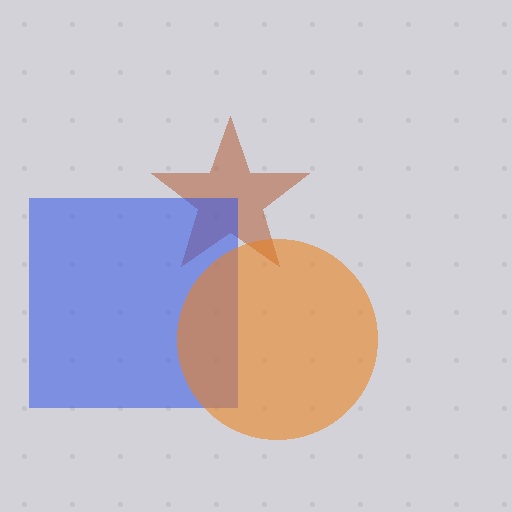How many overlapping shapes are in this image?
There are 3 overlapping shapes in the image.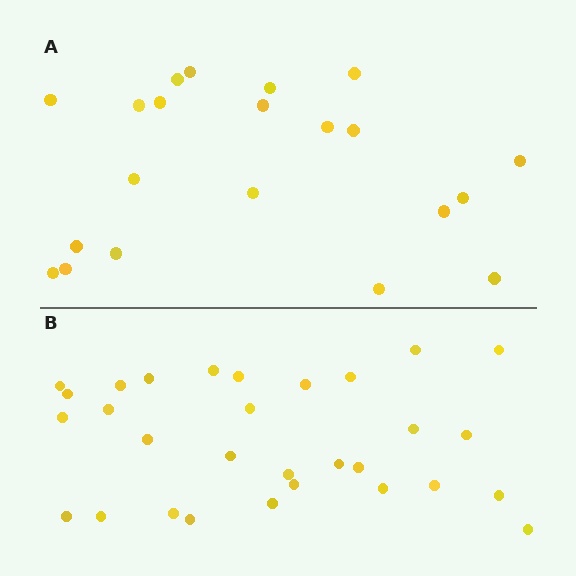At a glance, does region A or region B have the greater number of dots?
Region B (the bottom region) has more dots.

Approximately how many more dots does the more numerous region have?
Region B has roughly 8 or so more dots than region A.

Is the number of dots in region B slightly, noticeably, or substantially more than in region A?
Region B has noticeably more, but not dramatically so. The ratio is roughly 1.4 to 1.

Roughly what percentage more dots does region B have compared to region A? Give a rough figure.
About 45% more.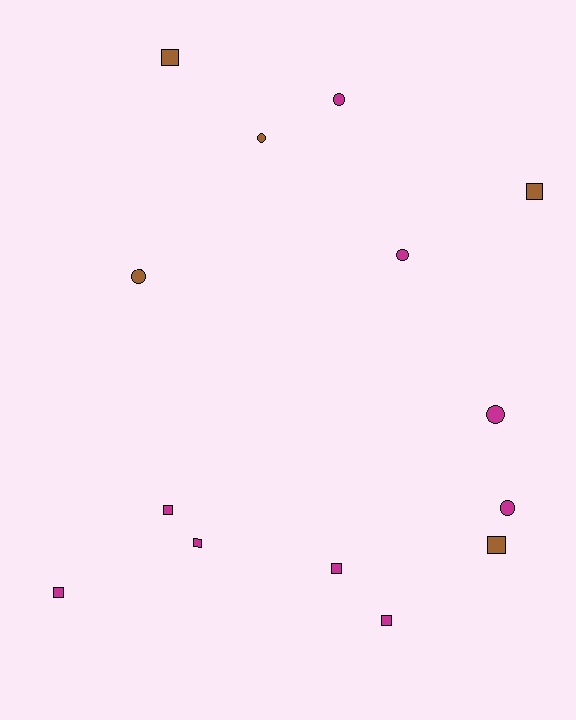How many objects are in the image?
There are 14 objects.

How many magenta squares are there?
There are 5 magenta squares.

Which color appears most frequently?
Magenta, with 9 objects.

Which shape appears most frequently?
Square, with 8 objects.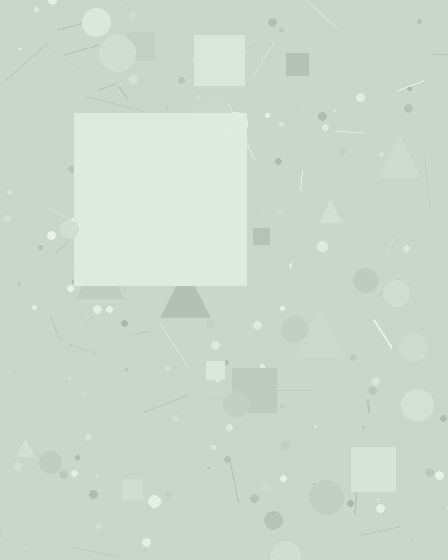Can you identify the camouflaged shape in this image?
The camouflaged shape is a square.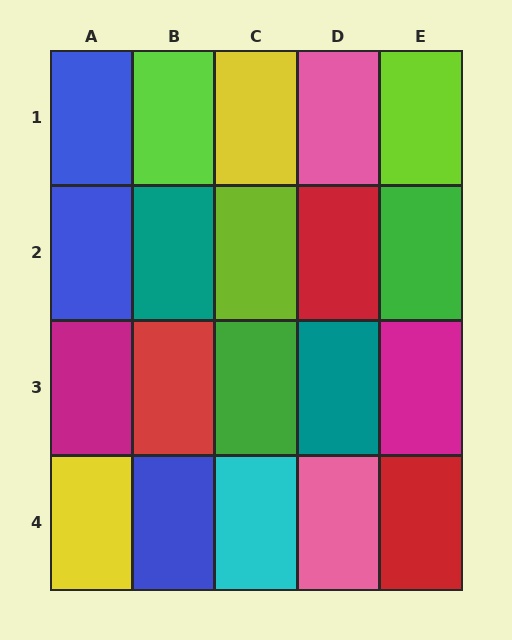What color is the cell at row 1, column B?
Lime.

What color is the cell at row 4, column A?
Yellow.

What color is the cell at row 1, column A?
Blue.